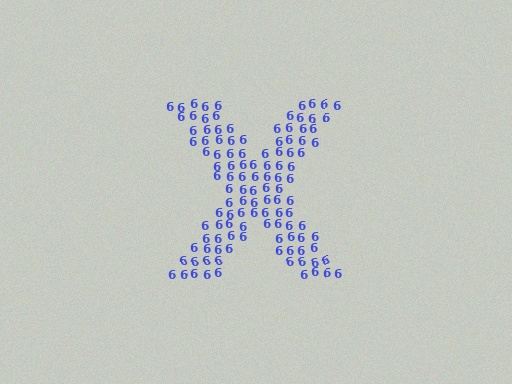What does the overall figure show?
The overall figure shows the letter X.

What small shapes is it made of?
It is made of small digit 6's.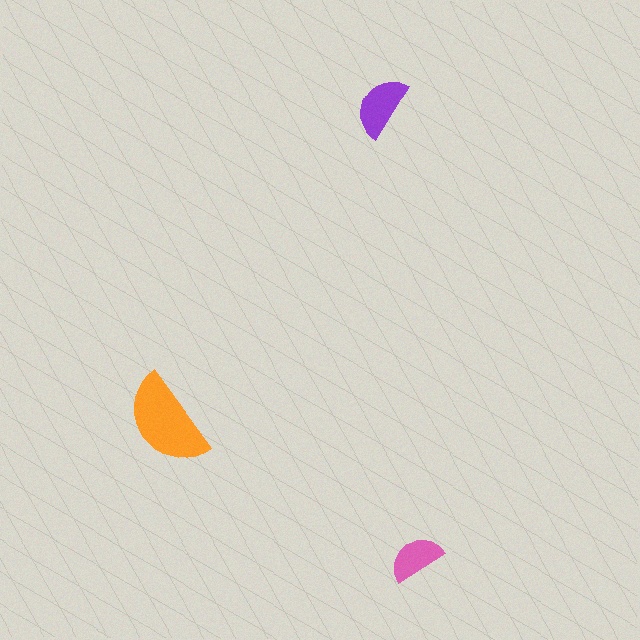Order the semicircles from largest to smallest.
the orange one, the purple one, the pink one.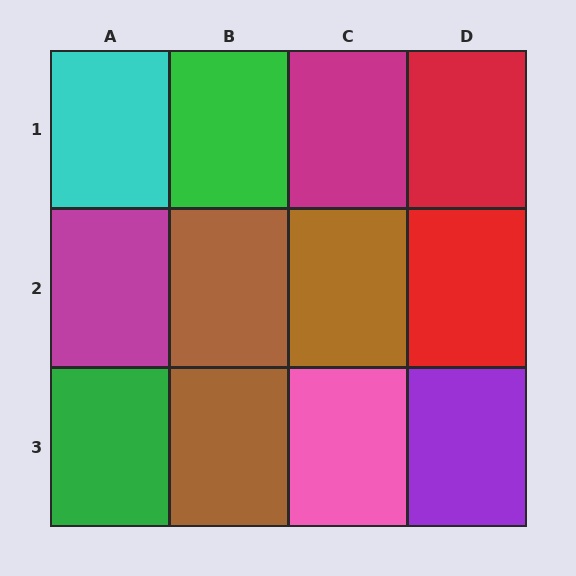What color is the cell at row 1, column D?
Red.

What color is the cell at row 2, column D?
Red.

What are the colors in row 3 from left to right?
Green, brown, pink, purple.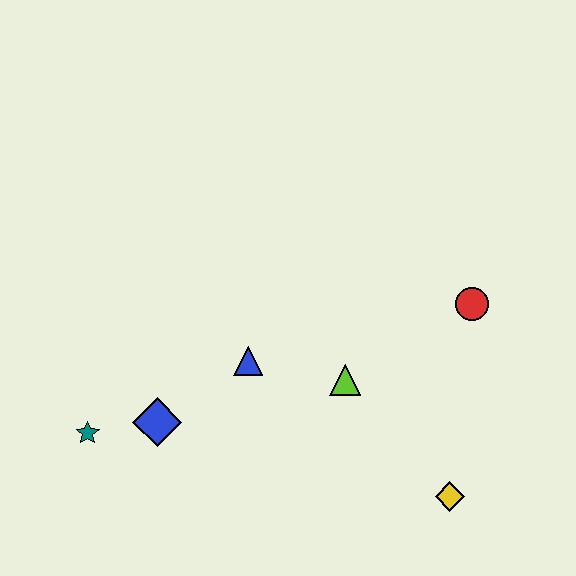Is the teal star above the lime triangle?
No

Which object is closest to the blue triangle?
The lime triangle is closest to the blue triangle.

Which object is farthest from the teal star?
The red circle is farthest from the teal star.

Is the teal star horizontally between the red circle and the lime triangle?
No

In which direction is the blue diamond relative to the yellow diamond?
The blue diamond is to the left of the yellow diamond.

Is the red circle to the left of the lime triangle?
No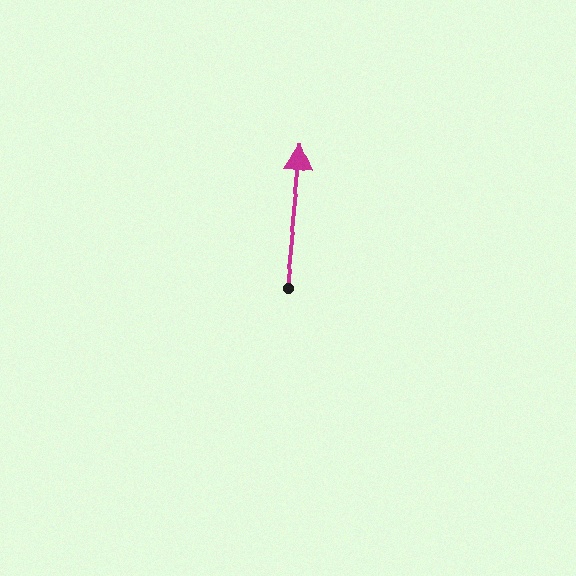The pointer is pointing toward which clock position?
Roughly 12 o'clock.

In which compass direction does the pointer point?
North.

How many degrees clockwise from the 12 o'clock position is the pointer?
Approximately 6 degrees.